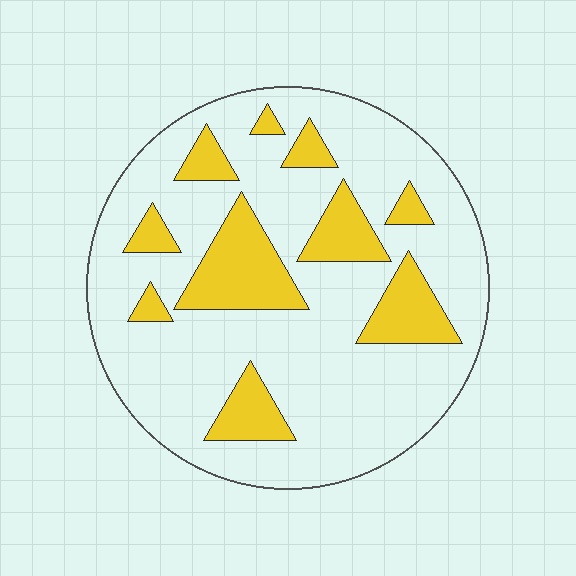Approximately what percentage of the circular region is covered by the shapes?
Approximately 25%.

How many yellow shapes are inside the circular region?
10.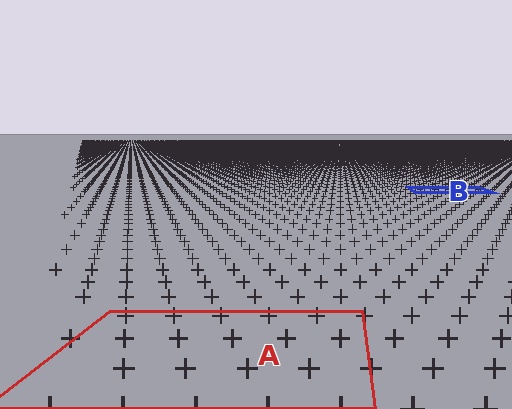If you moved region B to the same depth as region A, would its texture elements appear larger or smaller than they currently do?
They would appear larger. At a closer depth, the same texture elements are projected at a bigger on-screen size.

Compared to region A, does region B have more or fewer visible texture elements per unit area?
Region B has more texture elements per unit area — they are packed more densely because it is farther away.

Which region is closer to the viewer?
Region A is closer. The texture elements there are larger and more spread out.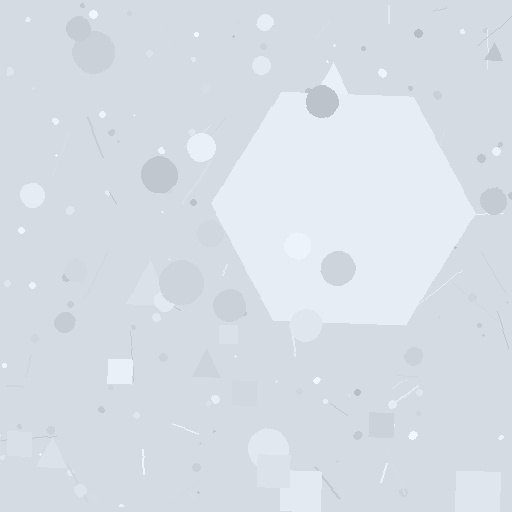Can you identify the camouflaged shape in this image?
The camouflaged shape is a hexagon.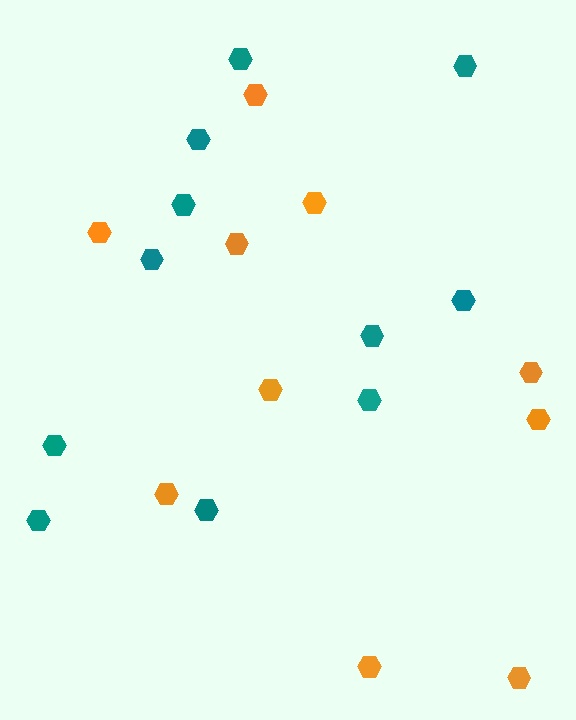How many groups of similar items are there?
There are 2 groups: one group of teal hexagons (11) and one group of orange hexagons (10).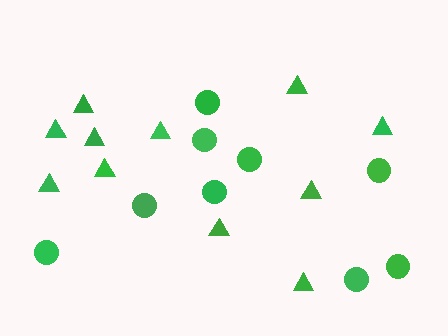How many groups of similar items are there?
There are 2 groups: one group of circles (9) and one group of triangles (11).